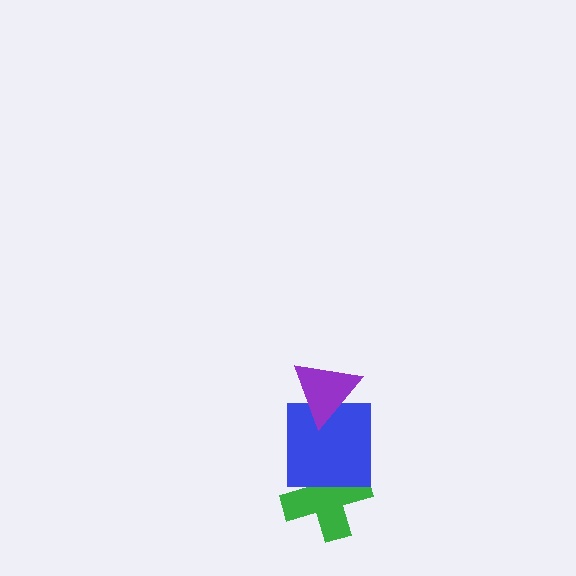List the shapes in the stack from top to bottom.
From top to bottom: the purple triangle, the blue square, the green cross.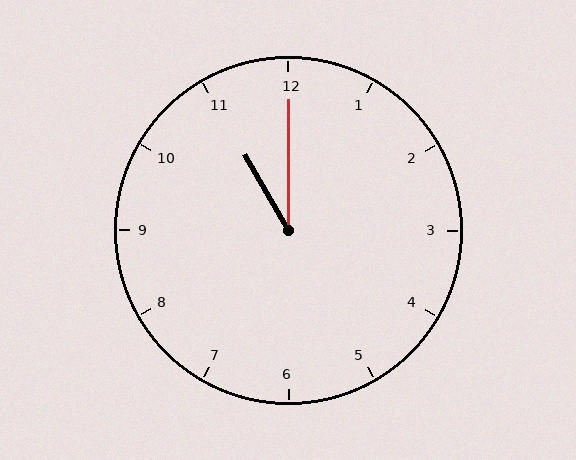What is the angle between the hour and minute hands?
Approximately 30 degrees.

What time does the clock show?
11:00.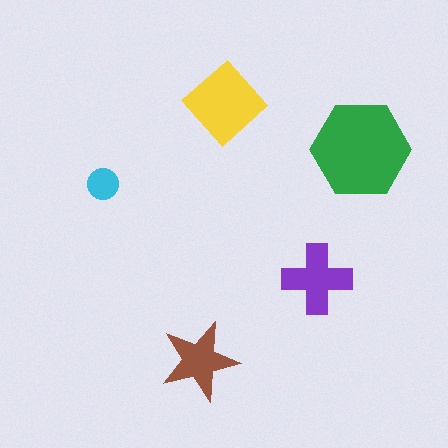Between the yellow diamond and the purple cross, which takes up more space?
The yellow diamond.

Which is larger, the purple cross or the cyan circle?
The purple cross.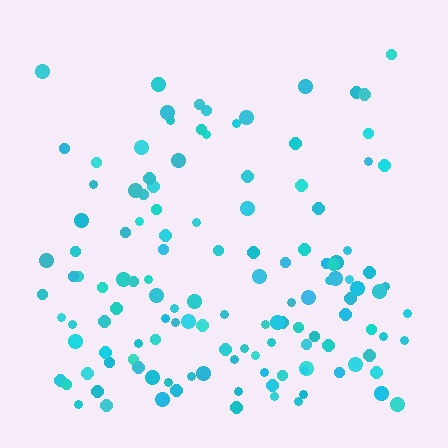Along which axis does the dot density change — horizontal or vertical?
Vertical.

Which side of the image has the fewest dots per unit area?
The top.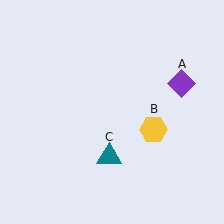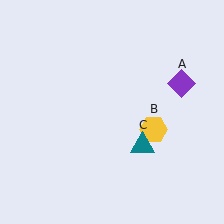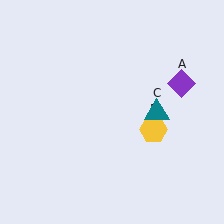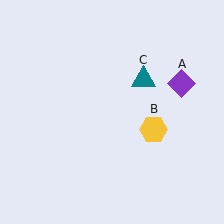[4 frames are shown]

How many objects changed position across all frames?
1 object changed position: teal triangle (object C).